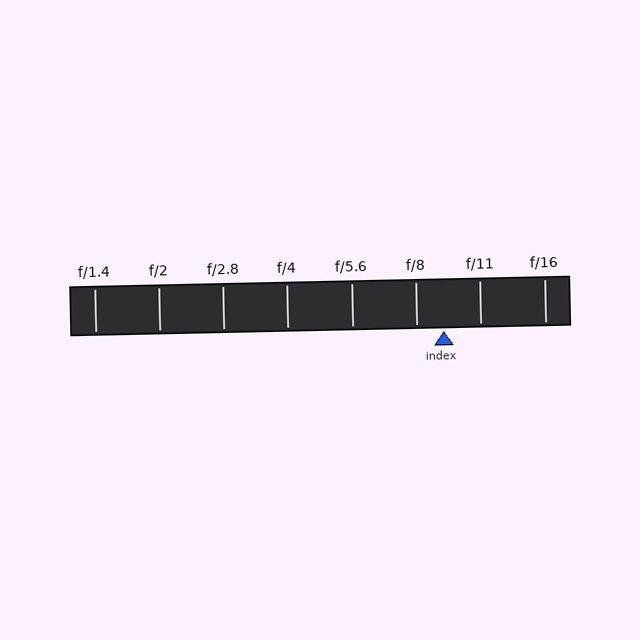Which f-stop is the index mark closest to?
The index mark is closest to f/8.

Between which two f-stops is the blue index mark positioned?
The index mark is between f/8 and f/11.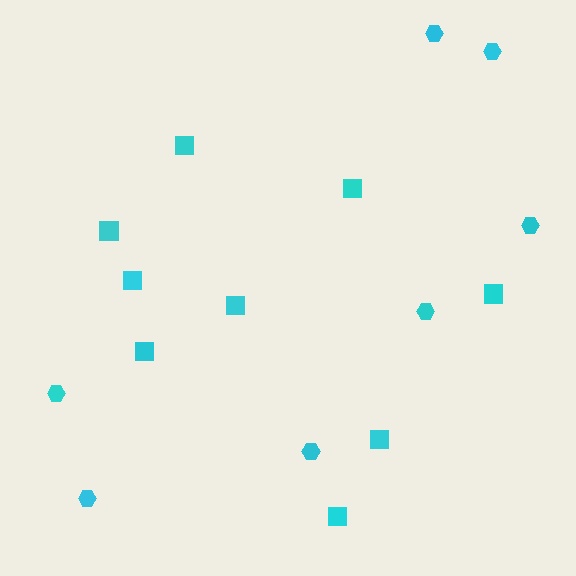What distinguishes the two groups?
There are 2 groups: one group of squares (9) and one group of hexagons (7).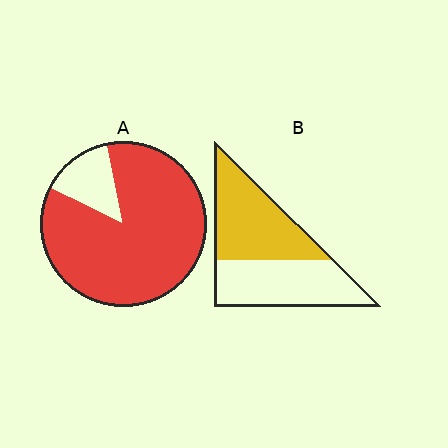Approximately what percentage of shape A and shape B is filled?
A is approximately 85% and B is approximately 50%.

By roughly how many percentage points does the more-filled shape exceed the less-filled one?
By roughly 35 percentage points (A over B).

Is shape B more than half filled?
Roughly half.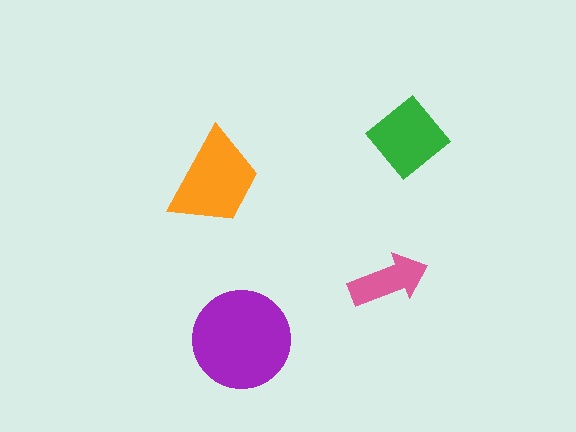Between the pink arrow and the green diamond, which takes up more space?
The green diamond.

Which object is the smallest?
The pink arrow.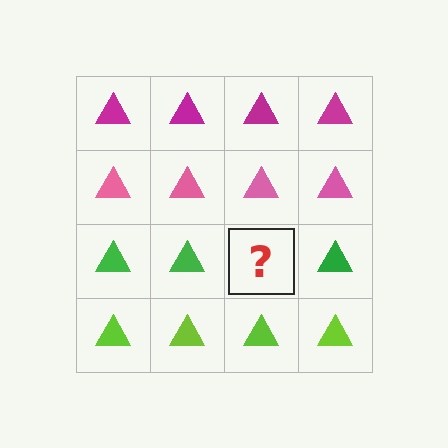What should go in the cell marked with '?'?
The missing cell should contain a green triangle.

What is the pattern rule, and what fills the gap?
The rule is that each row has a consistent color. The gap should be filled with a green triangle.